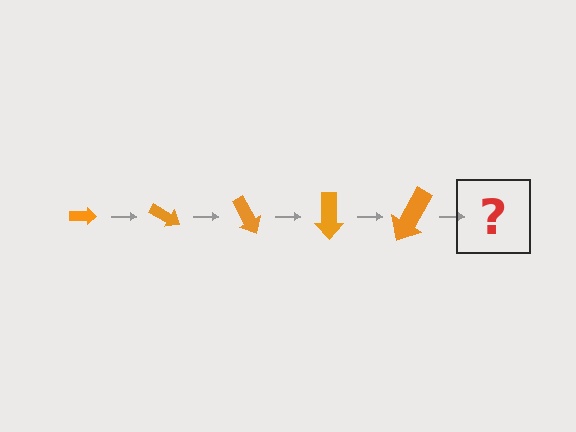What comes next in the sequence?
The next element should be an arrow, larger than the previous one and rotated 150 degrees from the start.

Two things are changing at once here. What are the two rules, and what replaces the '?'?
The two rules are that the arrow grows larger each step and it rotates 30 degrees each step. The '?' should be an arrow, larger than the previous one and rotated 150 degrees from the start.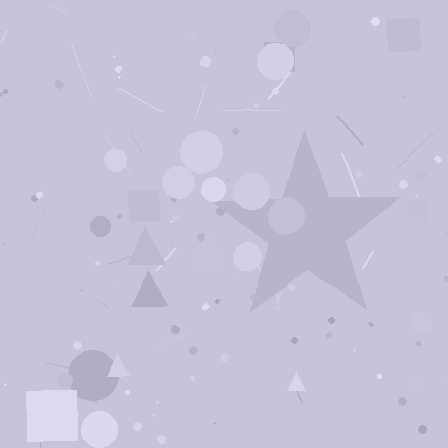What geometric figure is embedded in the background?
A star is embedded in the background.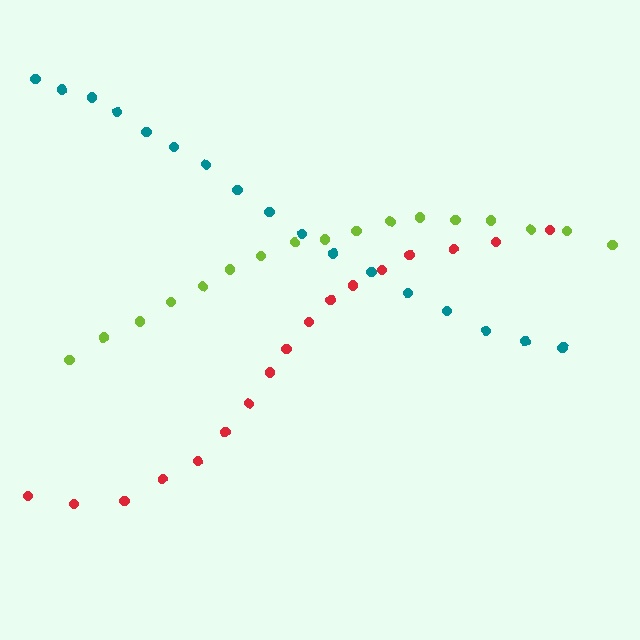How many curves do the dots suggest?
There are 3 distinct paths.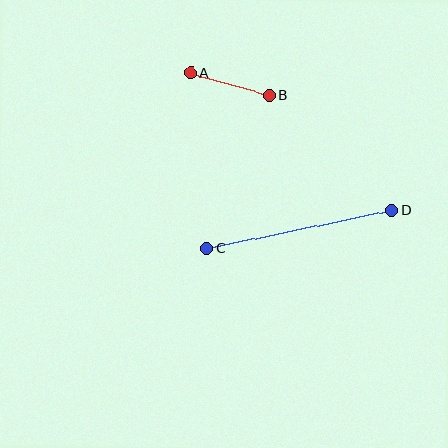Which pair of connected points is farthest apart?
Points C and D are farthest apart.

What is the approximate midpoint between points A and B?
The midpoint is at approximately (230, 84) pixels.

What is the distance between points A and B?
The distance is approximately 82 pixels.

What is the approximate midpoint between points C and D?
The midpoint is at approximately (299, 229) pixels.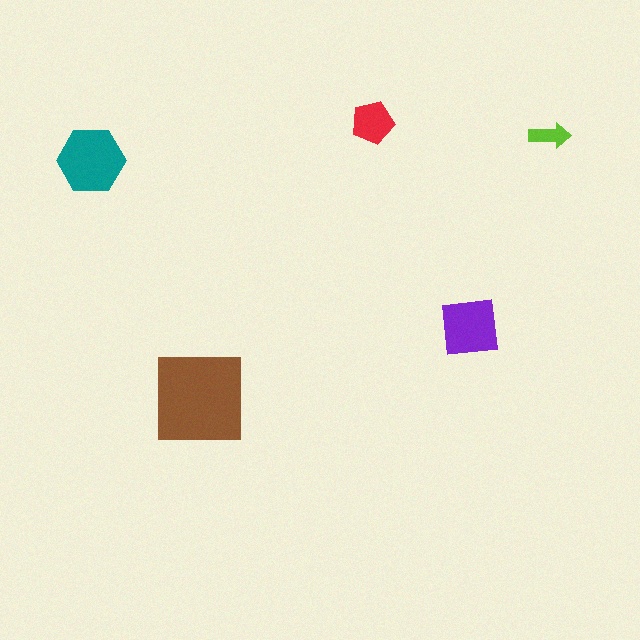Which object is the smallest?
The lime arrow.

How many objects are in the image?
There are 5 objects in the image.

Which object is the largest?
The brown square.